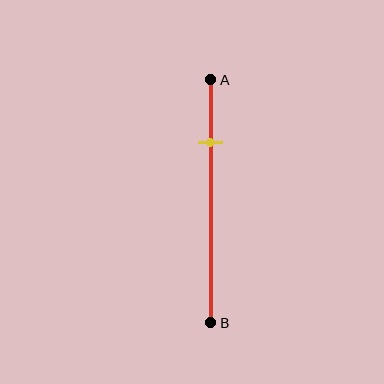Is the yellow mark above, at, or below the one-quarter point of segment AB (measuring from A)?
The yellow mark is approximately at the one-quarter point of segment AB.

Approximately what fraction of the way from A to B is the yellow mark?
The yellow mark is approximately 25% of the way from A to B.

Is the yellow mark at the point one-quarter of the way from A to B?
Yes, the mark is approximately at the one-quarter point.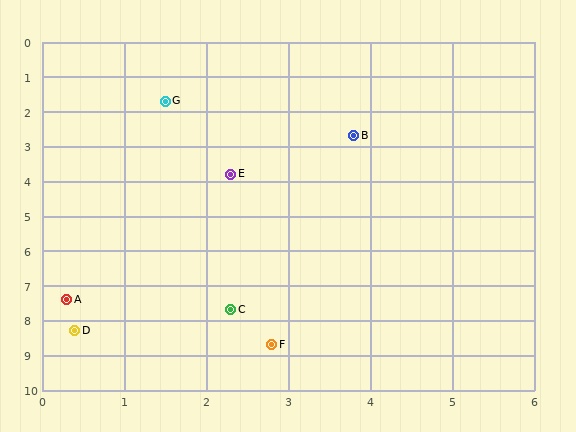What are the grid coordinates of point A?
Point A is at approximately (0.3, 7.4).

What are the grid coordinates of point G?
Point G is at approximately (1.5, 1.7).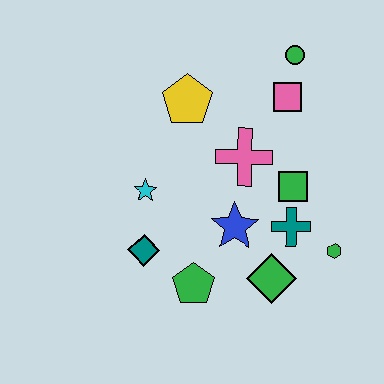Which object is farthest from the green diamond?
The green circle is farthest from the green diamond.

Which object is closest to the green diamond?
The teal cross is closest to the green diamond.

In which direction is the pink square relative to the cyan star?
The pink square is to the right of the cyan star.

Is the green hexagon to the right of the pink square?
Yes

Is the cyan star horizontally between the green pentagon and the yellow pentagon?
No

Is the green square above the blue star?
Yes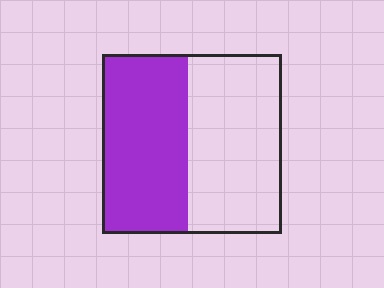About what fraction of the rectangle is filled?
About one half (1/2).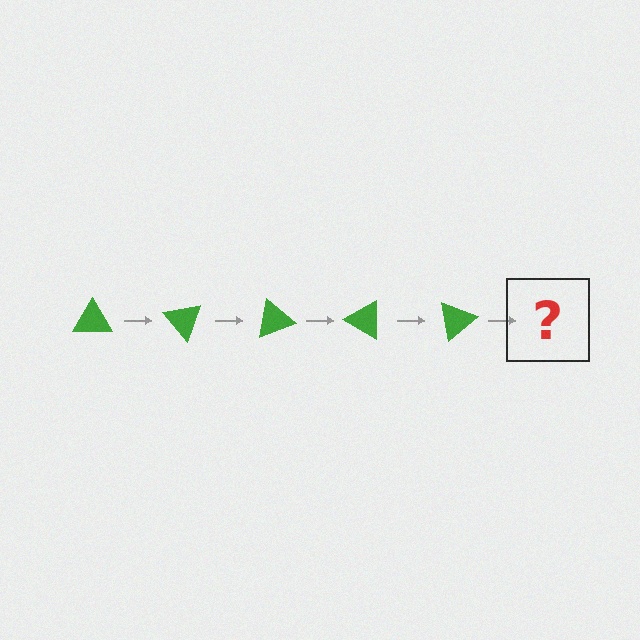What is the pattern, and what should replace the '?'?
The pattern is that the triangle rotates 50 degrees each step. The '?' should be a green triangle rotated 250 degrees.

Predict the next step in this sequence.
The next step is a green triangle rotated 250 degrees.